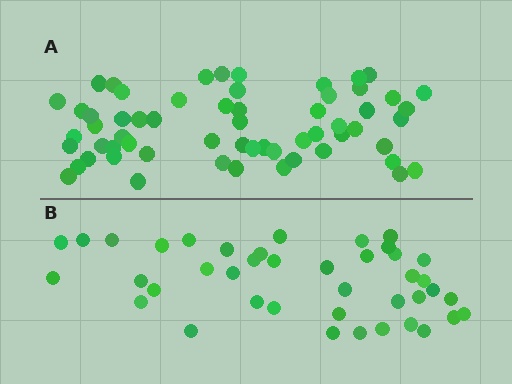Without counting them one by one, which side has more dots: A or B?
Region A (the top region) has more dots.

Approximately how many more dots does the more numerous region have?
Region A has approximately 20 more dots than region B.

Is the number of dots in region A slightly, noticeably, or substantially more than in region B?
Region A has substantially more. The ratio is roughly 1.5 to 1.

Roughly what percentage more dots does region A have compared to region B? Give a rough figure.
About 45% more.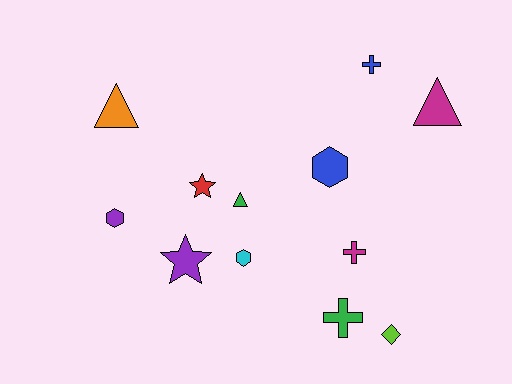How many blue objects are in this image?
There are 2 blue objects.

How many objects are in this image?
There are 12 objects.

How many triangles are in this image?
There are 3 triangles.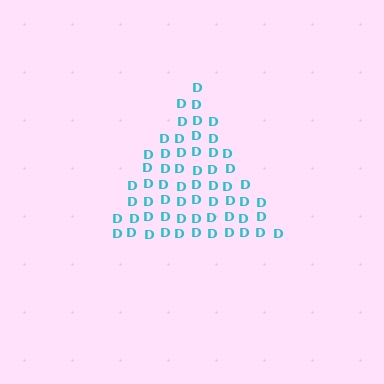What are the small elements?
The small elements are letter D's.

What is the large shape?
The large shape is a triangle.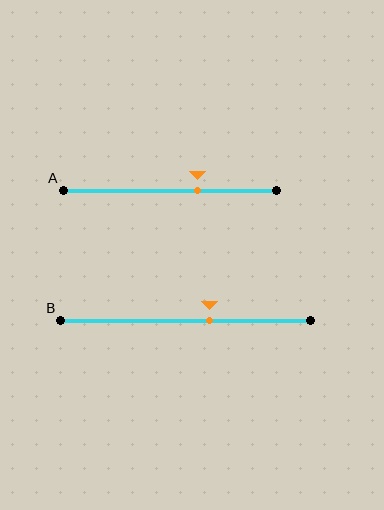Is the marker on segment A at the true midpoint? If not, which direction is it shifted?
No, the marker on segment A is shifted to the right by about 13% of the segment length.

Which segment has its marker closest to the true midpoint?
Segment B has its marker closest to the true midpoint.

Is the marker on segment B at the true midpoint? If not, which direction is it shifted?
No, the marker on segment B is shifted to the right by about 10% of the segment length.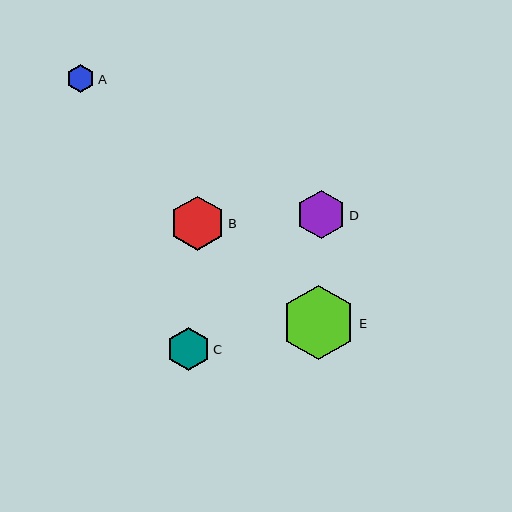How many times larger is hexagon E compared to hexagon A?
Hexagon E is approximately 2.7 times the size of hexagon A.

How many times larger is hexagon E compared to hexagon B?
Hexagon E is approximately 1.4 times the size of hexagon B.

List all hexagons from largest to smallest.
From largest to smallest: E, B, D, C, A.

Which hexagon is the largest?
Hexagon E is the largest with a size of approximately 75 pixels.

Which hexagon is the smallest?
Hexagon A is the smallest with a size of approximately 28 pixels.